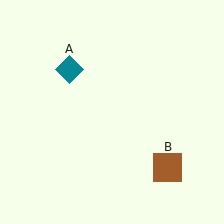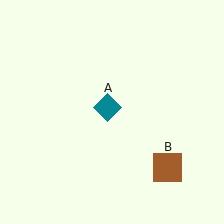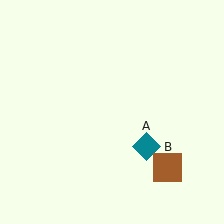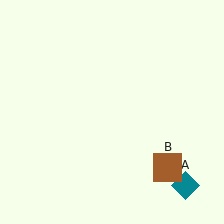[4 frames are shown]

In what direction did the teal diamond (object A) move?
The teal diamond (object A) moved down and to the right.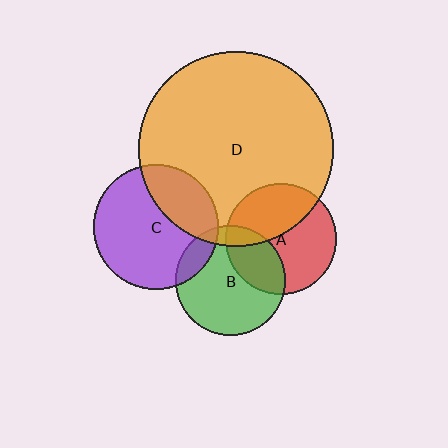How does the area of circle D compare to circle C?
Approximately 2.4 times.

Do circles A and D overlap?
Yes.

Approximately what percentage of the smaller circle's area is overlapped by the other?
Approximately 40%.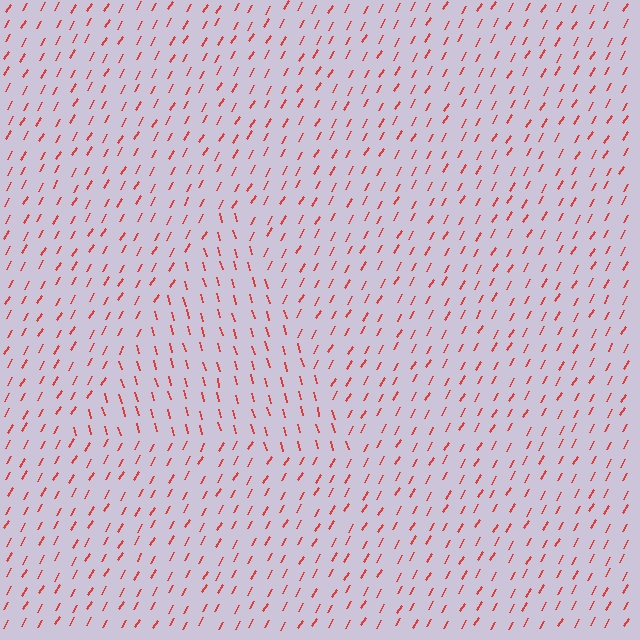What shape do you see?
I see a triangle.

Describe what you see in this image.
The image is filled with small red line segments. A triangle region in the image has lines oriented differently from the surrounding lines, creating a visible texture boundary.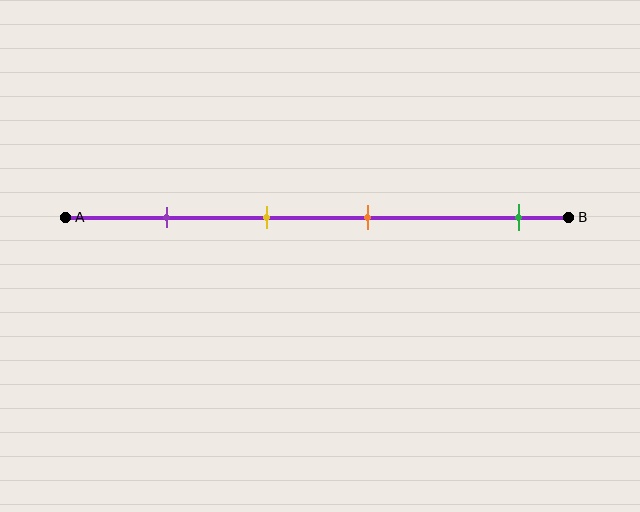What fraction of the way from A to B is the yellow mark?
The yellow mark is approximately 40% (0.4) of the way from A to B.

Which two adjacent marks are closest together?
The yellow and orange marks are the closest adjacent pair.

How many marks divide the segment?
There are 4 marks dividing the segment.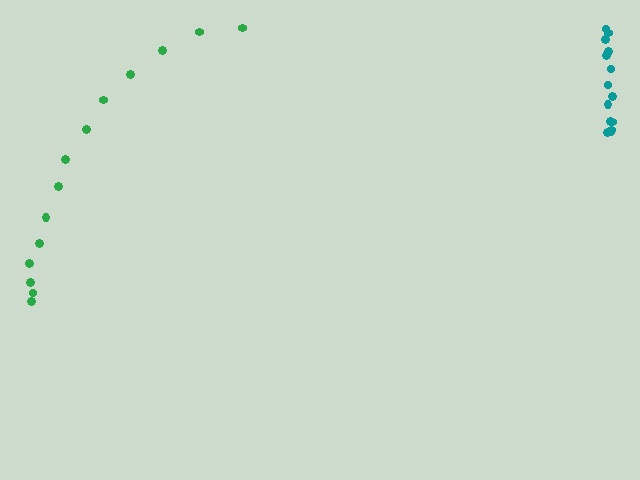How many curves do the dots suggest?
There are 2 distinct paths.